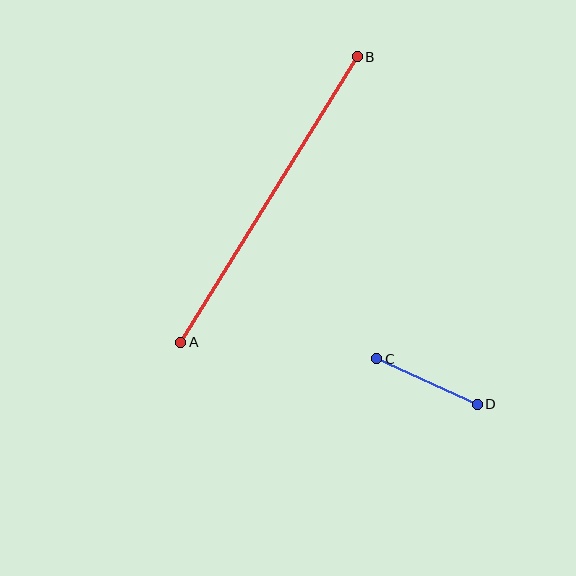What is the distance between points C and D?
The distance is approximately 110 pixels.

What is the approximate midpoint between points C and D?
The midpoint is at approximately (427, 382) pixels.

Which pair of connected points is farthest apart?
Points A and B are farthest apart.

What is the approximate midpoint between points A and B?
The midpoint is at approximately (269, 199) pixels.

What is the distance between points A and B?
The distance is approximately 336 pixels.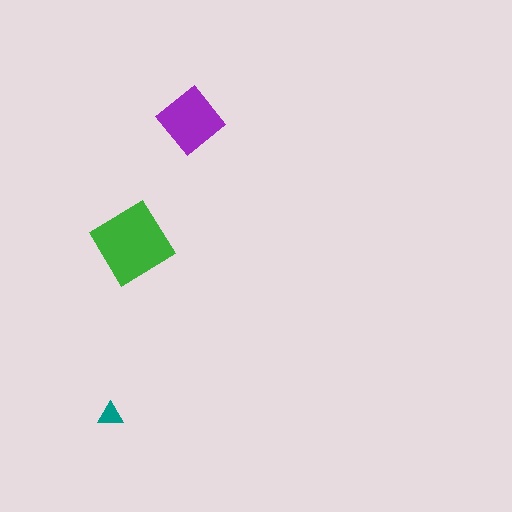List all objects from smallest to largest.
The teal triangle, the purple diamond, the green diamond.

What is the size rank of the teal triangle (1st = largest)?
3rd.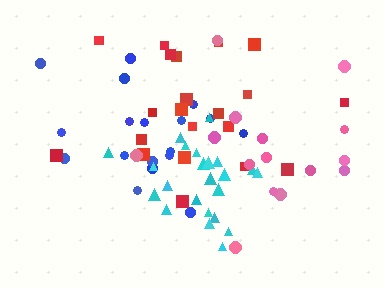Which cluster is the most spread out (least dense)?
Pink.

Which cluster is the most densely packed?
Cyan.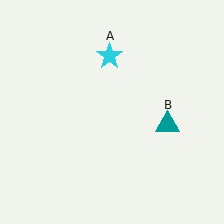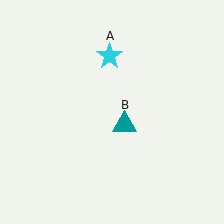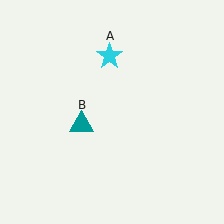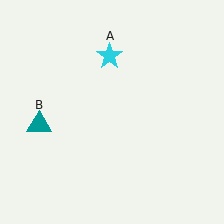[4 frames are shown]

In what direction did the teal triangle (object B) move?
The teal triangle (object B) moved left.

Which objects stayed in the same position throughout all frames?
Cyan star (object A) remained stationary.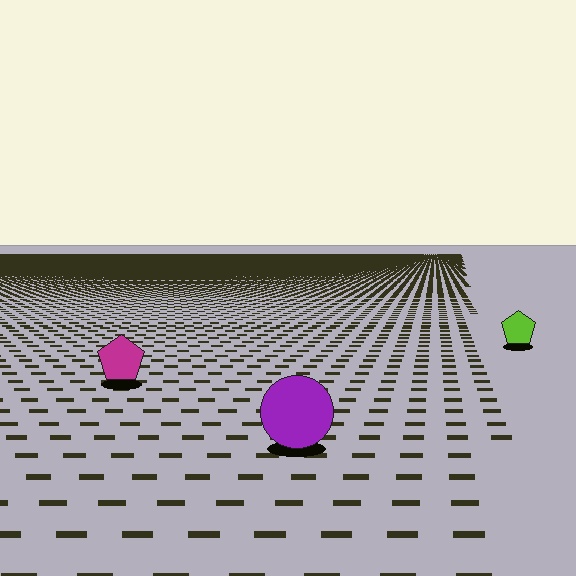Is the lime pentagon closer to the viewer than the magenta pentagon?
No. The magenta pentagon is closer — you can tell from the texture gradient: the ground texture is coarser near it.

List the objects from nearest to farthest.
From nearest to farthest: the purple circle, the magenta pentagon, the lime pentagon.